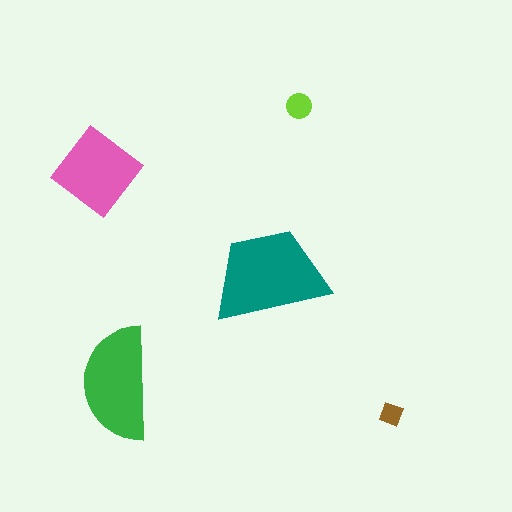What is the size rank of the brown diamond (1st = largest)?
5th.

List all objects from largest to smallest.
The teal trapezoid, the green semicircle, the pink diamond, the lime circle, the brown diamond.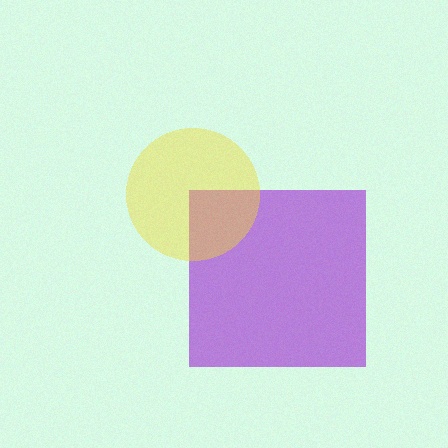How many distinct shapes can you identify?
There are 2 distinct shapes: a purple square, a yellow circle.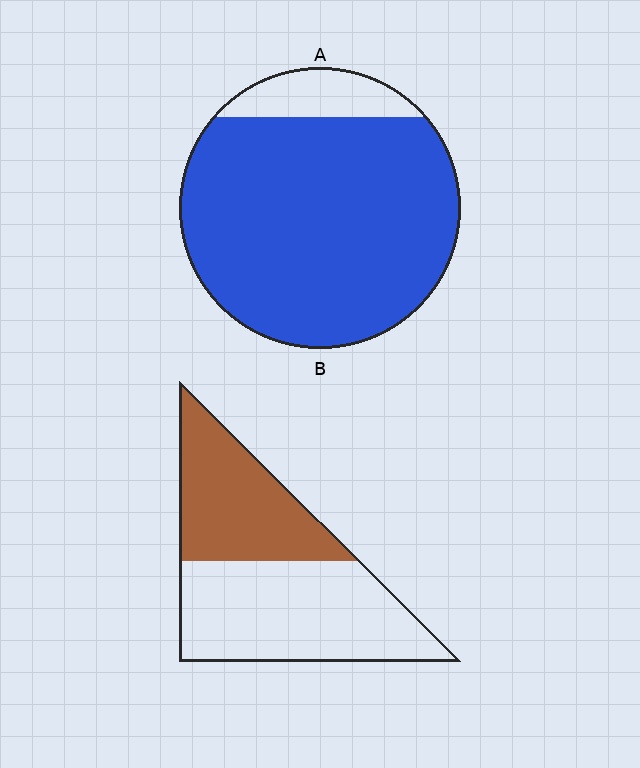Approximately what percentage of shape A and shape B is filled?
A is approximately 90% and B is approximately 40%.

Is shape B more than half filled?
No.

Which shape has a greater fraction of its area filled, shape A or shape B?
Shape A.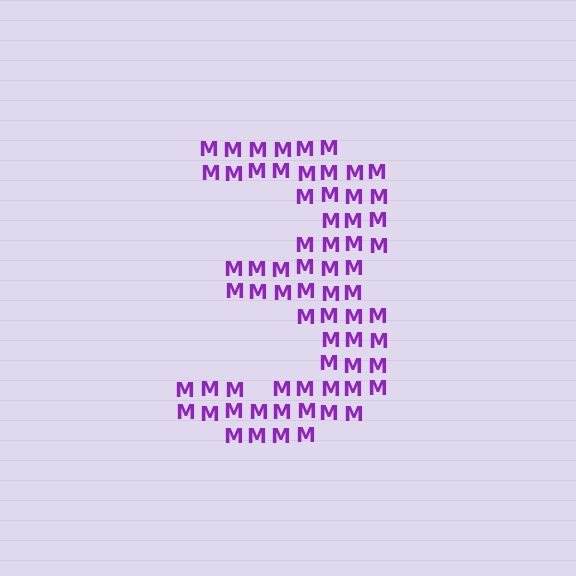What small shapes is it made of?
It is made of small letter M's.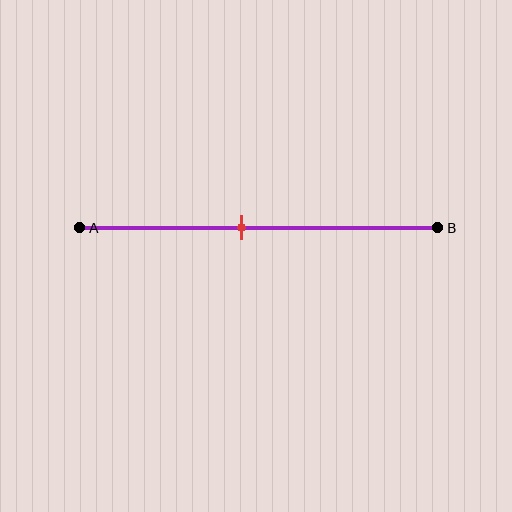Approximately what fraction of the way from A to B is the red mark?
The red mark is approximately 45% of the way from A to B.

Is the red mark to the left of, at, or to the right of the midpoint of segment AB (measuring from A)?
The red mark is to the left of the midpoint of segment AB.